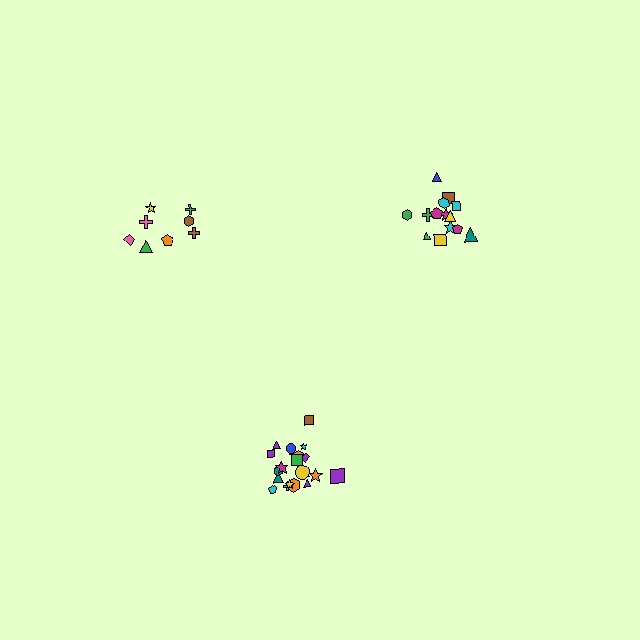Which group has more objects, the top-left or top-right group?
The top-right group.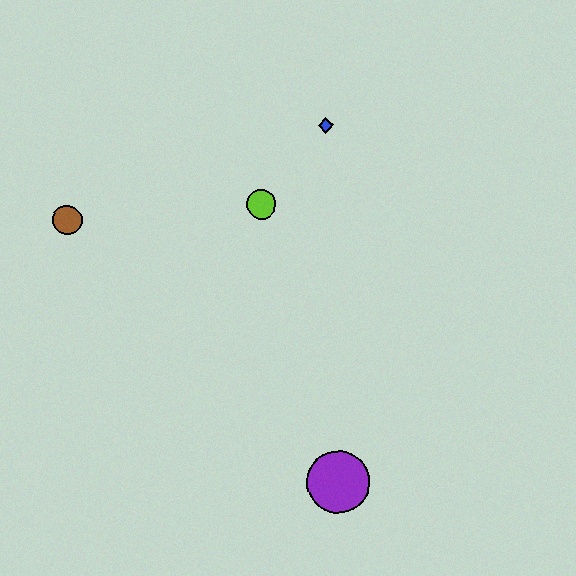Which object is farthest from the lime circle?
The purple circle is farthest from the lime circle.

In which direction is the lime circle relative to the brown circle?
The lime circle is to the right of the brown circle.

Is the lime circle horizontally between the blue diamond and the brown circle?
Yes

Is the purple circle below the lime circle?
Yes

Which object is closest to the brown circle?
The lime circle is closest to the brown circle.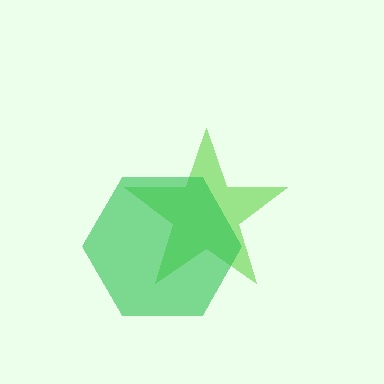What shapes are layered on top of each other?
The layered shapes are: a lime star, a green hexagon.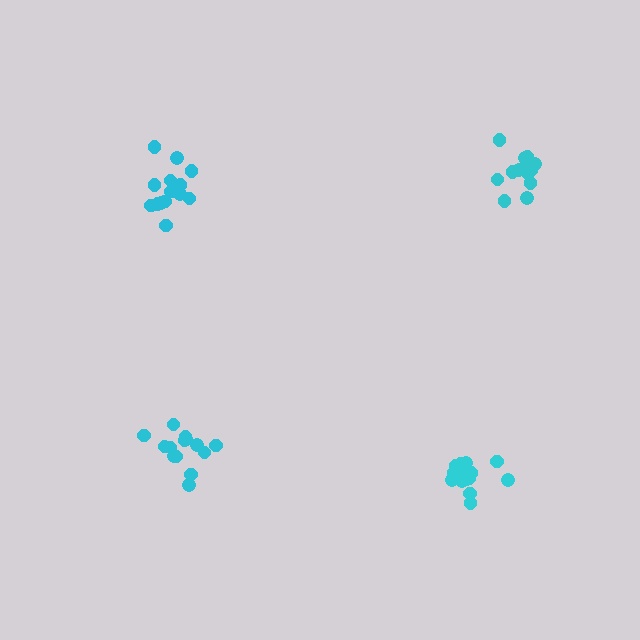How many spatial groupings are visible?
There are 4 spatial groupings.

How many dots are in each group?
Group 1: 14 dots, Group 2: 15 dots, Group 3: 14 dots, Group 4: 13 dots (56 total).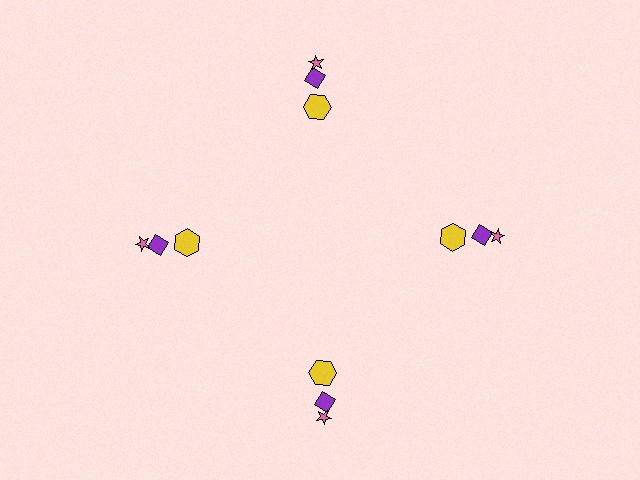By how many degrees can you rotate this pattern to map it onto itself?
The pattern maps onto itself every 90 degrees of rotation.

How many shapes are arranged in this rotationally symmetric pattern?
There are 12 shapes, arranged in 4 groups of 3.